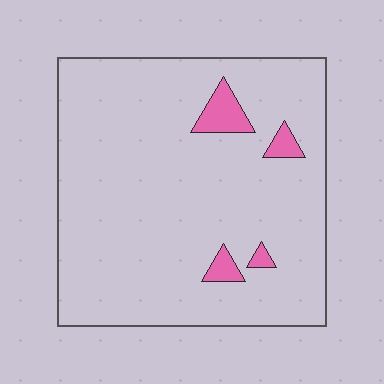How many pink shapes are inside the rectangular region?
4.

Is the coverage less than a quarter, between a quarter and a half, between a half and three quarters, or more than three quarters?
Less than a quarter.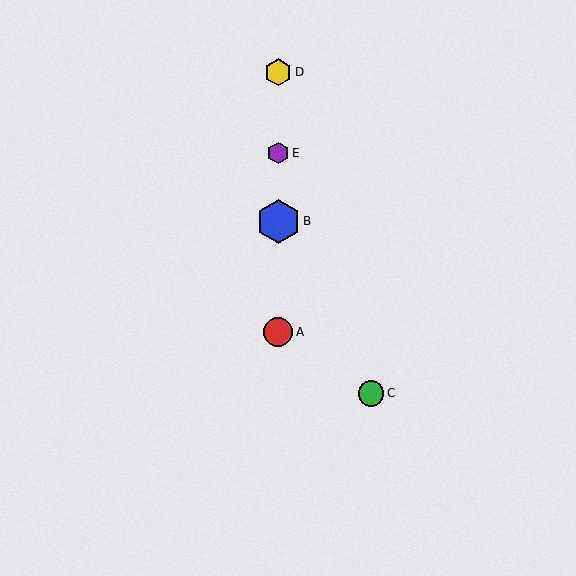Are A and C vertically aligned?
No, A is at x≈278 and C is at x≈371.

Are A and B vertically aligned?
Yes, both are at x≈278.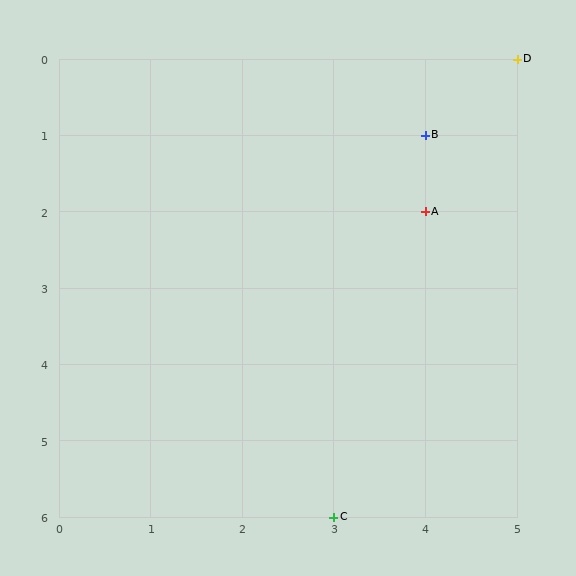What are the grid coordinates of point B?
Point B is at grid coordinates (4, 1).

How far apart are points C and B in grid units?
Points C and B are 1 column and 5 rows apart (about 5.1 grid units diagonally).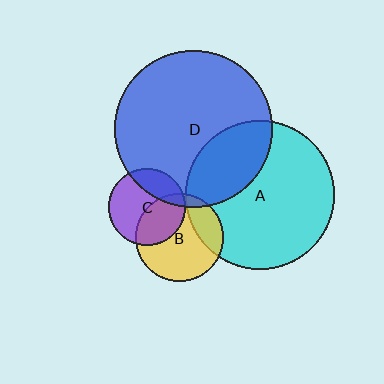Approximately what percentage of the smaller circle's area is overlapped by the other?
Approximately 30%.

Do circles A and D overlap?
Yes.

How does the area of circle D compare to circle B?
Approximately 3.2 times.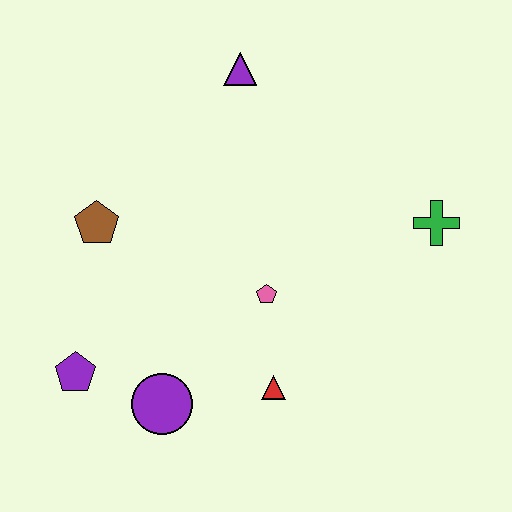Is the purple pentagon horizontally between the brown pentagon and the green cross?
No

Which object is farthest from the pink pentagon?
The purple triangle is farthest from the pink pentagon.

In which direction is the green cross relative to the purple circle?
The green cross is to the right of the purple circle.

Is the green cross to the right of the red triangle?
Yes